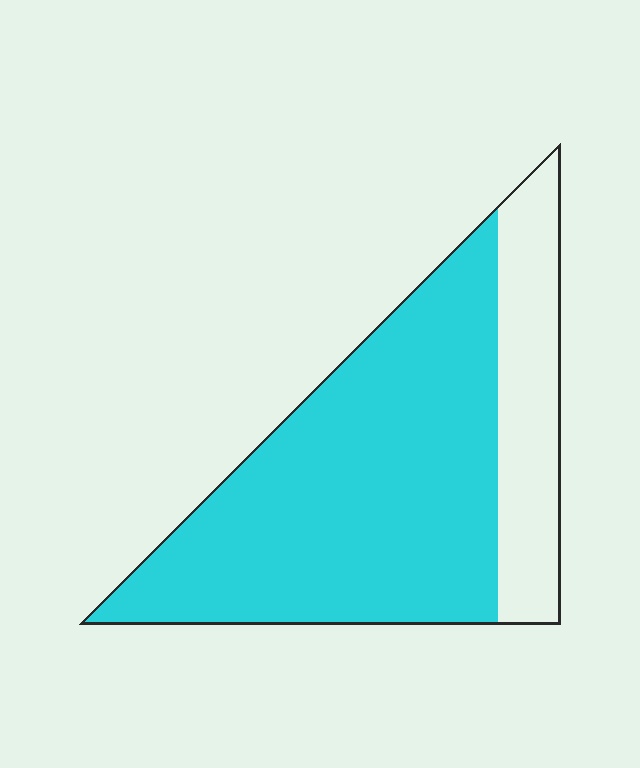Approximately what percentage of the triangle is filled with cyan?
Approximately 75%.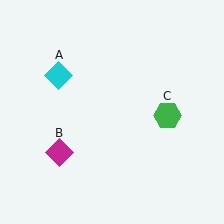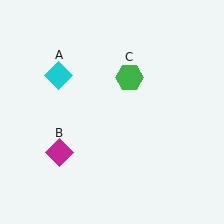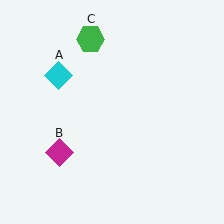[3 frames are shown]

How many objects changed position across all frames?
1 object changed position: green hexagon (object C).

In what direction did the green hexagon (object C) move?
The green hexagon (object C) moved up and to the left.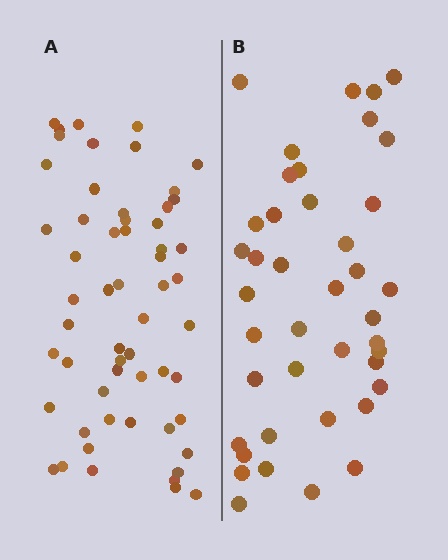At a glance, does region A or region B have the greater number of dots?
Region A (the left region) has more dots.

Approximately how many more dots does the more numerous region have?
Region A has approximately 15 more dots than region B.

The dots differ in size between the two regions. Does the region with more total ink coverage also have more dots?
No. Region B has more total ink coverage because its dots are larger, but region A actually contains more individual dots. Total area can be misleading — the number of items is what matters here.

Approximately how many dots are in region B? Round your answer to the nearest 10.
About 40 dots. (The exact count is 41, which rounds to 40.)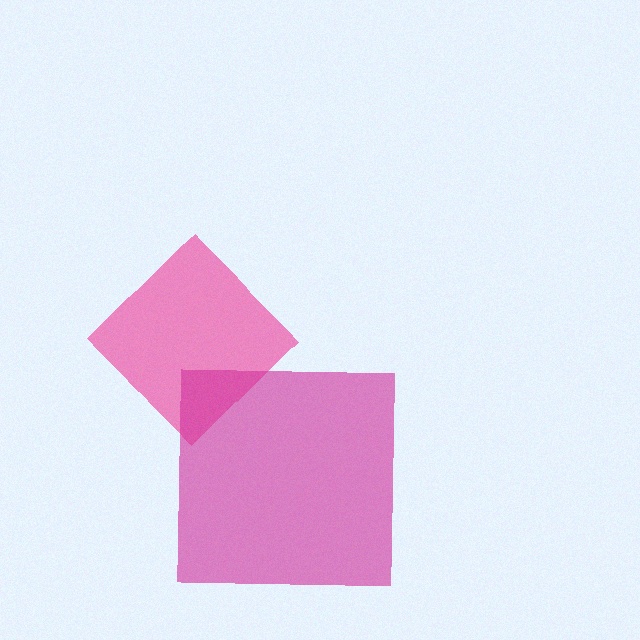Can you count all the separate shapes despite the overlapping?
Yes, there are 2 separate shapes.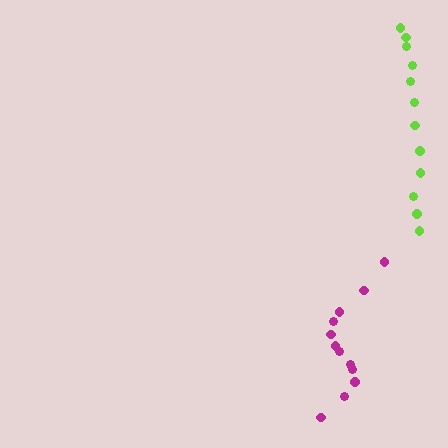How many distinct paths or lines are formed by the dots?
There are 2 distinct paths.